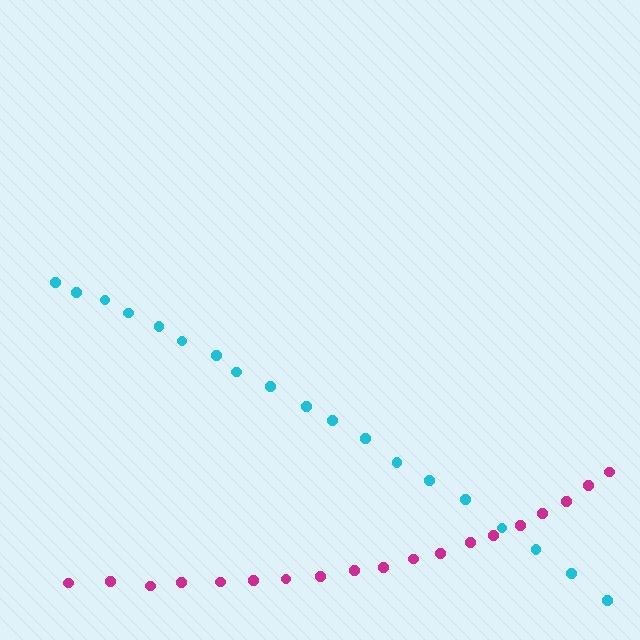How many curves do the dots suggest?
There are 2 distinct paths.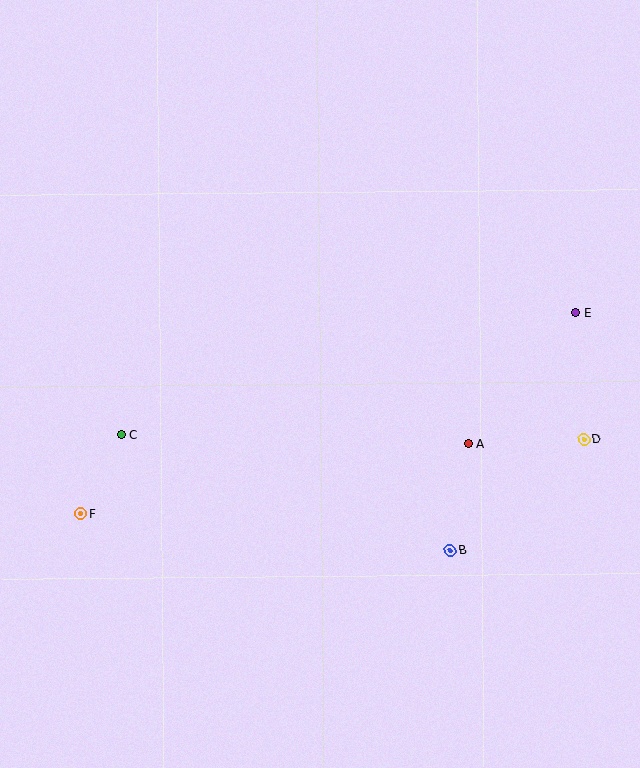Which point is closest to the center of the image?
Point A at (468, 443) is closest to the center.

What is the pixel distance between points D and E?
The distance between D and E is 127 pixels.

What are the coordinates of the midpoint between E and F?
The midpoint between E and F is at (328, 413).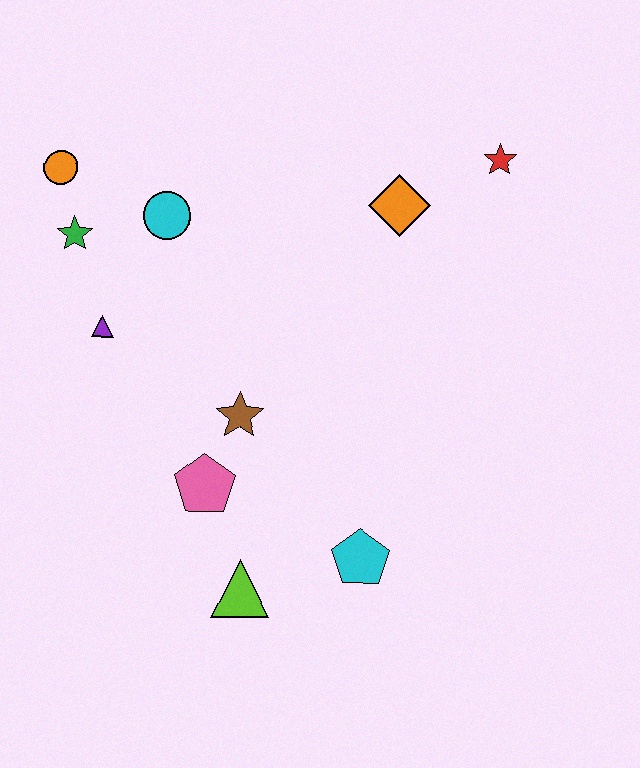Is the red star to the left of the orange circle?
No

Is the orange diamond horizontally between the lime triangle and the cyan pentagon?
No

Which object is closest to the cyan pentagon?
The lime triangle is closest to the cyan pentagon.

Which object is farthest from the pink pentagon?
The red star is farthest from the pink pentagon.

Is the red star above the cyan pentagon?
Yes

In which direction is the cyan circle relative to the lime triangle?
The cyan circle is above the lime triangle.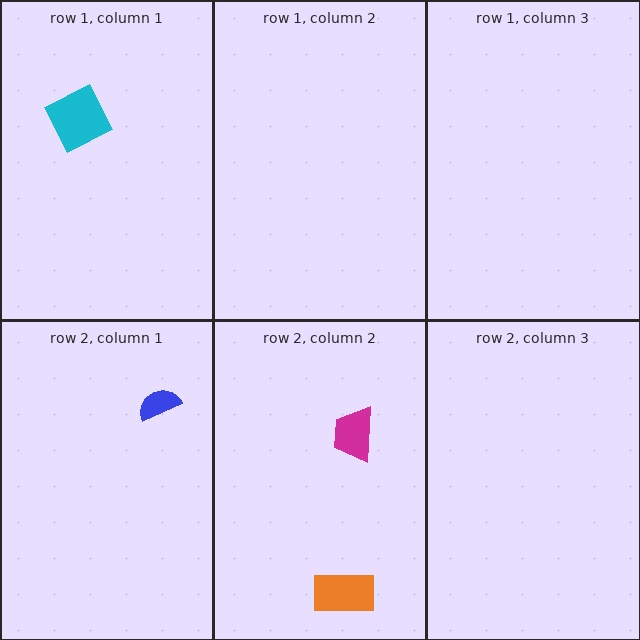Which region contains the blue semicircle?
The row 2, column 1 region.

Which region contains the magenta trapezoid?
The row 2, column 2 region.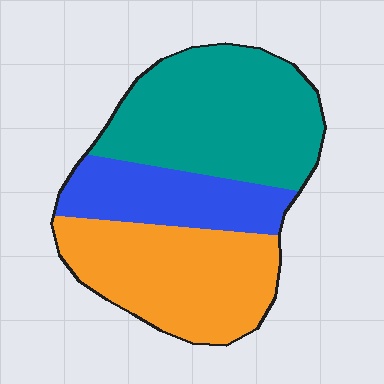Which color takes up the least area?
Blue, at roughly 20%.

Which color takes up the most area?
Teal, at roughly 40%.